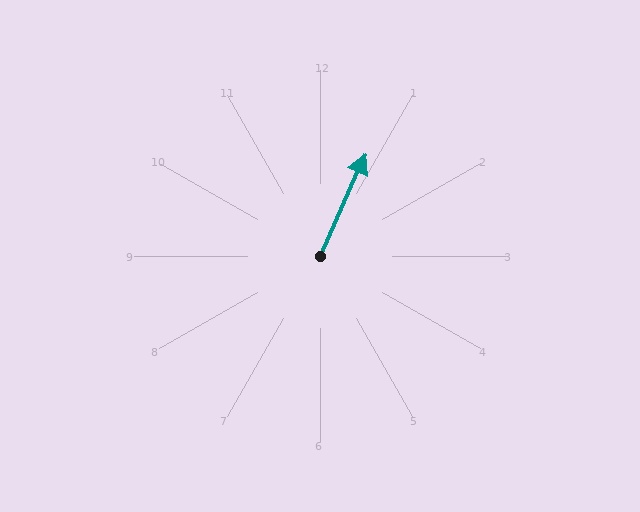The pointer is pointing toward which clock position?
Roughly 1 o'clock.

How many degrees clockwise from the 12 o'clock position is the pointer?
Approximately 24 degrees.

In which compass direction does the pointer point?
Northeast.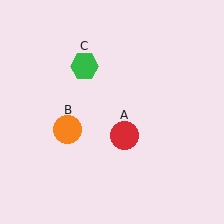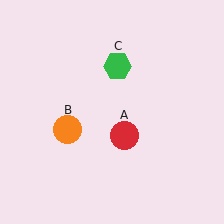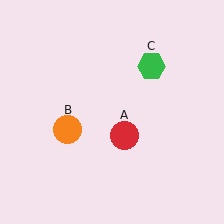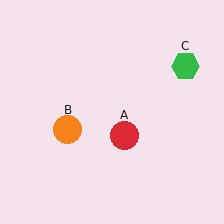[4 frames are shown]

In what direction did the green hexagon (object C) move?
The green hexagon (object C) moved right.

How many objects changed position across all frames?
1 object changed position: green hexagon (object C).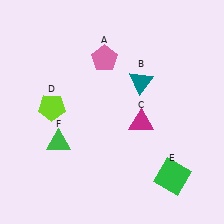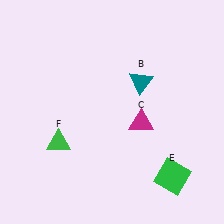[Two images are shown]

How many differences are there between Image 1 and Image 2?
There are 2 differences between the two images.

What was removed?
The pink pentagon (A), the lime pentagon (D) were removed in Image 2.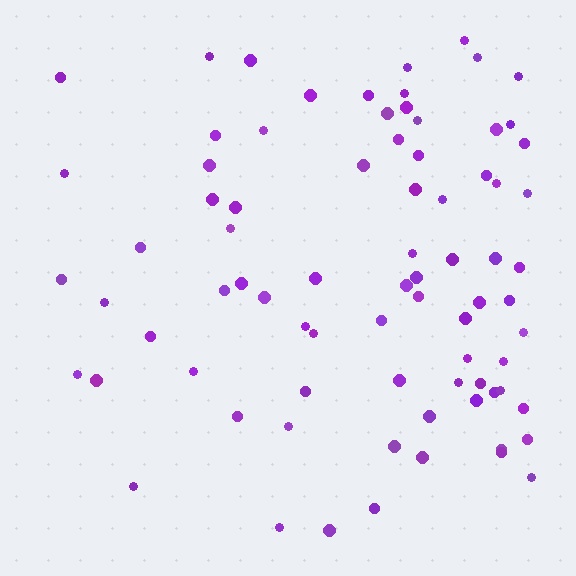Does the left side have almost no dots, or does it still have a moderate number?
Still a moderate number, just noticeably fewer than the right.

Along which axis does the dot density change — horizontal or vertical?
Horizontal.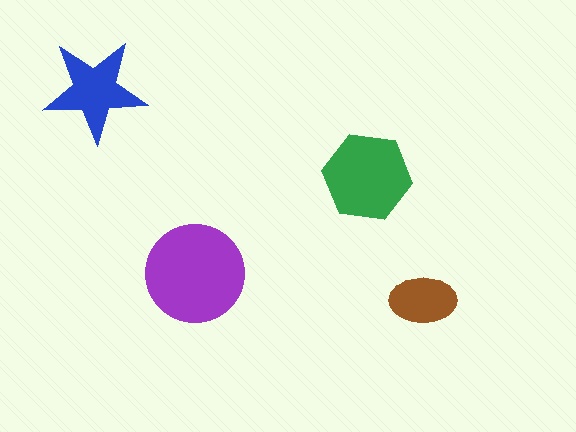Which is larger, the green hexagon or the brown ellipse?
The green hexagon.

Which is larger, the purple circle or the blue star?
The purple circle.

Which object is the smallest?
The brown ellipse.